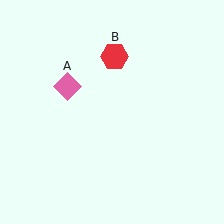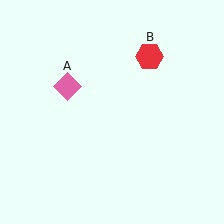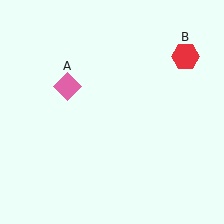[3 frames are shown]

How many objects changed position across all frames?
1 object changed position: red hexagon (object B).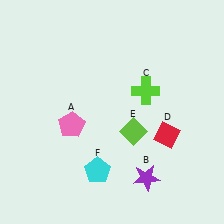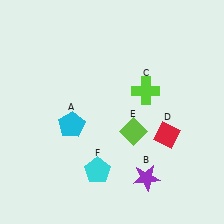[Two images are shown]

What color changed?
The pentagon (A) changed from pink in Image 1 to cyan in Image 2.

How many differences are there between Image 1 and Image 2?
There is 1 difference between the two images.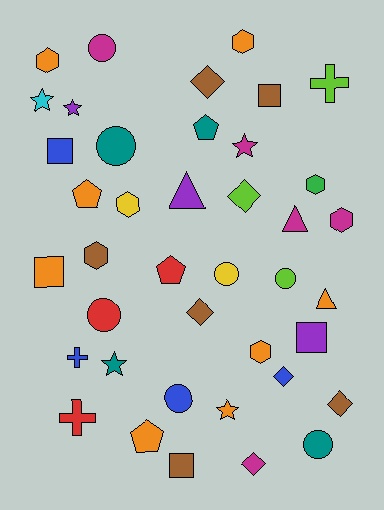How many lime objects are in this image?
There are 3 lime objects.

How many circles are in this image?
There are 7 circles.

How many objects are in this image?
There are 40 objects.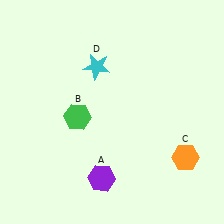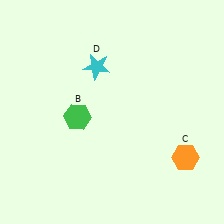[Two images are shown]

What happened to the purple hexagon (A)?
The purple hexagon (A) was removed in Image 2. It was in the bottom-left area of Image 1.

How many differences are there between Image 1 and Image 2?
There is 1 difference between the two images.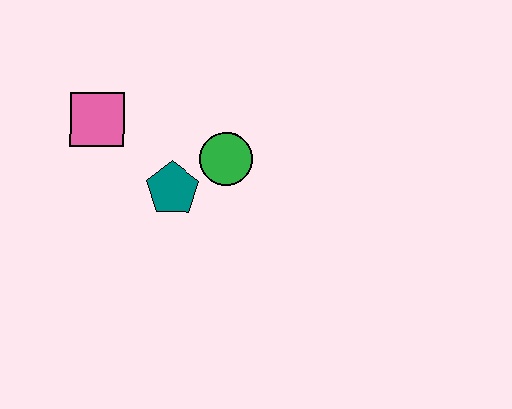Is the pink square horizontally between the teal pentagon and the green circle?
No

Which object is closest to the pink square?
The teal pentagon is closest to the pink square.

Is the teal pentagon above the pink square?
No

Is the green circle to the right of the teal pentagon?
Yes